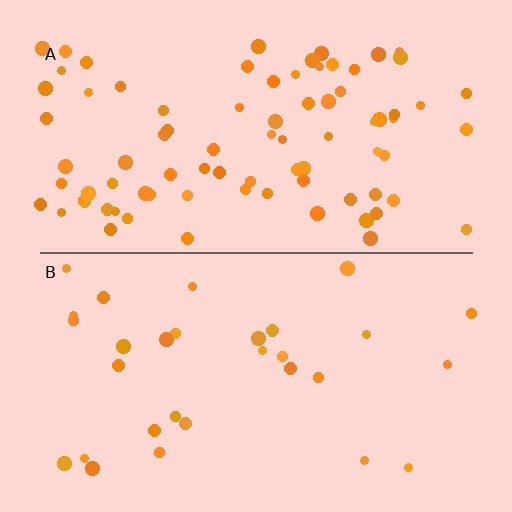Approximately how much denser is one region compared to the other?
Approximately 2.8× — region A over region B.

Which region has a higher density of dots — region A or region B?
A (the top).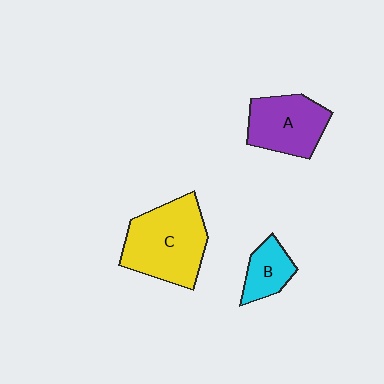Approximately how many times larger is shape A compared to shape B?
Approximately 1.8 times.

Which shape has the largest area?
Shape C (yellow).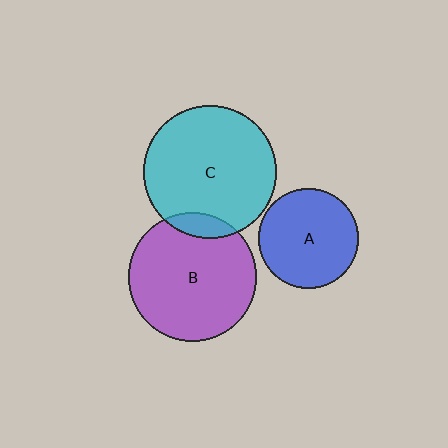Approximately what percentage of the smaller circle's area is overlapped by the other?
Approximately 10%.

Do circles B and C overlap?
Yes.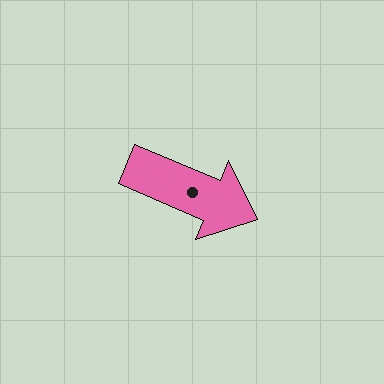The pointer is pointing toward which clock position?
Roughly 4 o'clock.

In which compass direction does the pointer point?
Southeast.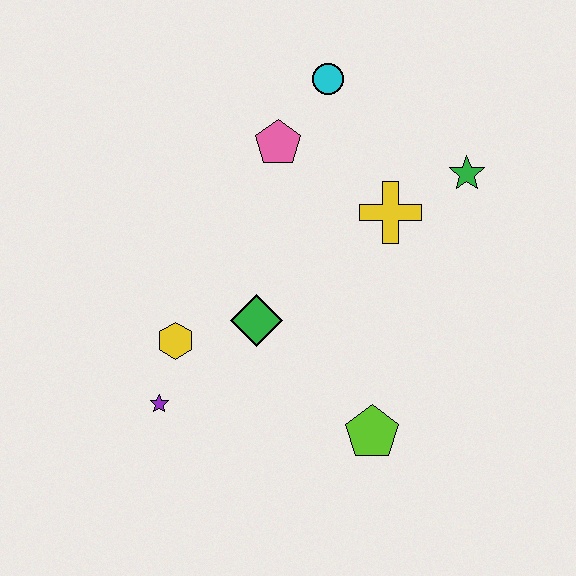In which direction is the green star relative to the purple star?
The green star is to the right of the purple star.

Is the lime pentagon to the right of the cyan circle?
Yes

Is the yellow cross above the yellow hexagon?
Yes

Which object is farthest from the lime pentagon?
The cyan circle is farthest from the lime pentagon.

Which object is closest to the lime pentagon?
The green diamond is closest to the lime pentagon.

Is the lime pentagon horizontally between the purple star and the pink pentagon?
No